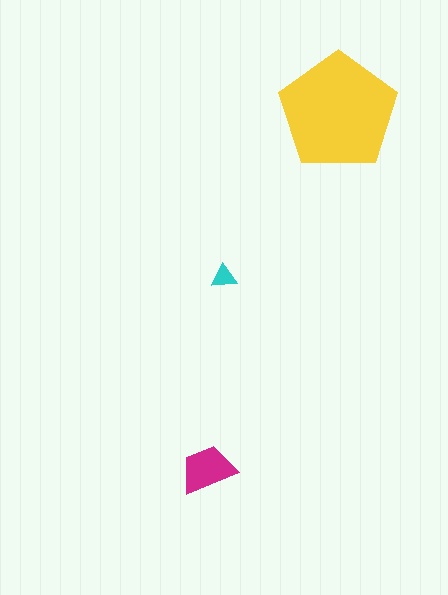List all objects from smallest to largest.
The cyan triangle, the magenta trapezoid, the yellow pentagon.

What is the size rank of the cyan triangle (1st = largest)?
3rd.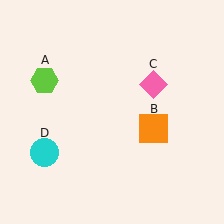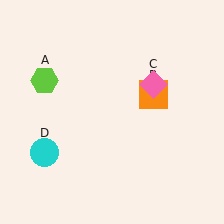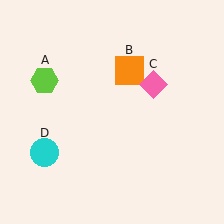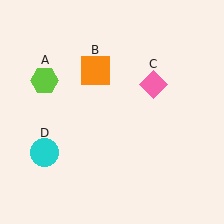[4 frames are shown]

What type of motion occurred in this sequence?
The orange square (object B) rotated counterclockwise around the center of the scene.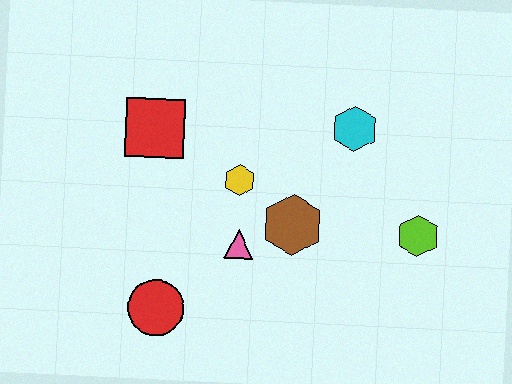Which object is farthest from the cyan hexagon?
The red circle is farthest from the cyan hexagon.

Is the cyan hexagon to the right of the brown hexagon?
Yes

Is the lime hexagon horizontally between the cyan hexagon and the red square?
No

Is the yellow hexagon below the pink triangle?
No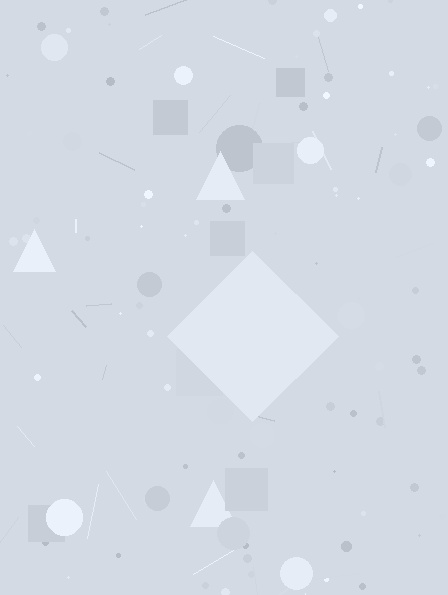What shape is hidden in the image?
A diamond is hidden in the image.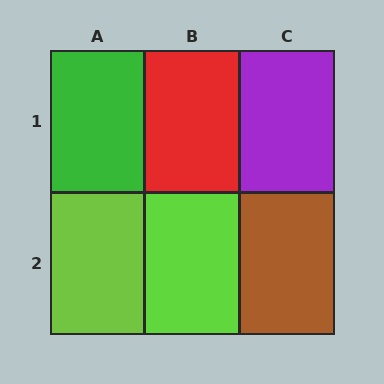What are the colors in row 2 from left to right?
Lime, lime, brown.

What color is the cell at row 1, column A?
Green.